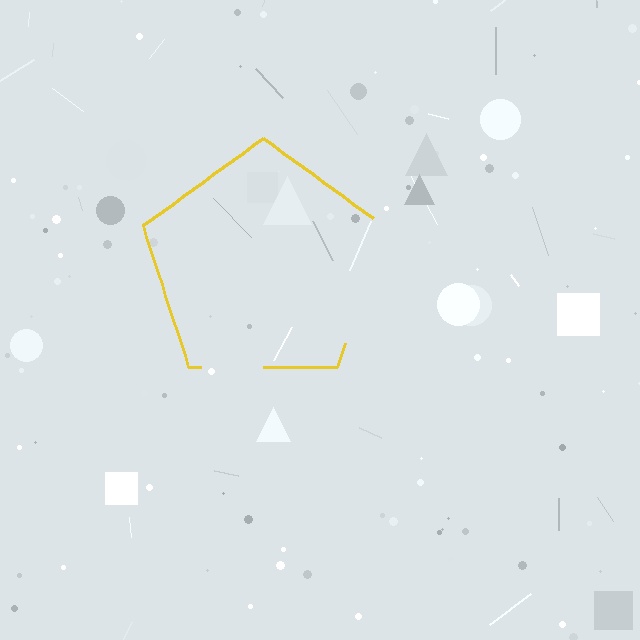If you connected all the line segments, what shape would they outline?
They would outline a pentagon.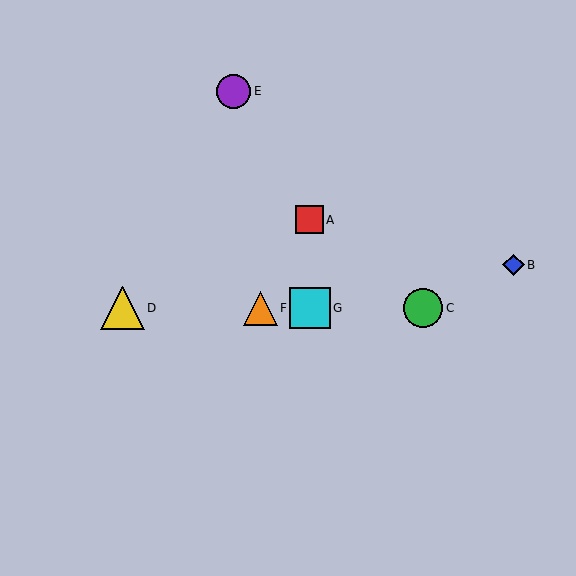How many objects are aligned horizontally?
4 objects (C, D, F, G) are aligned horizontally.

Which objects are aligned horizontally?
Objects C, D, F, G are aligned horizontally.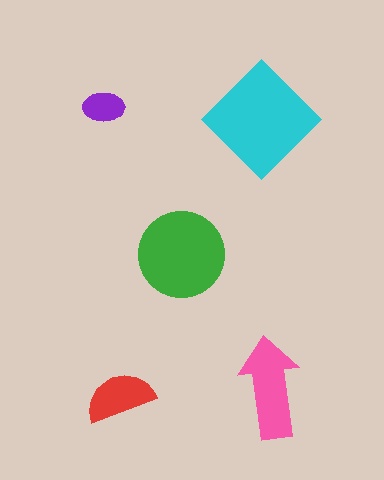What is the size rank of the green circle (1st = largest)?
2nd.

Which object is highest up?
The purple ellipse is topmost.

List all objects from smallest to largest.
The purple ellipse, the red semicircle, the pink arrow, the green circle, the cyan diamond.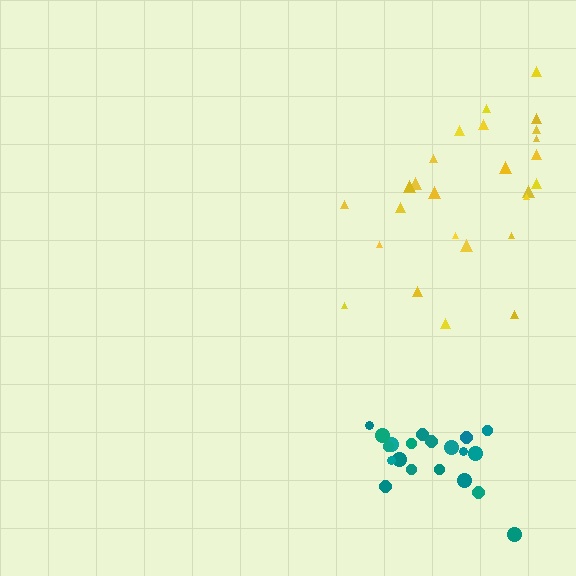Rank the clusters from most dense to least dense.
teal, yellow.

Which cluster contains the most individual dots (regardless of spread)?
Yellow (27).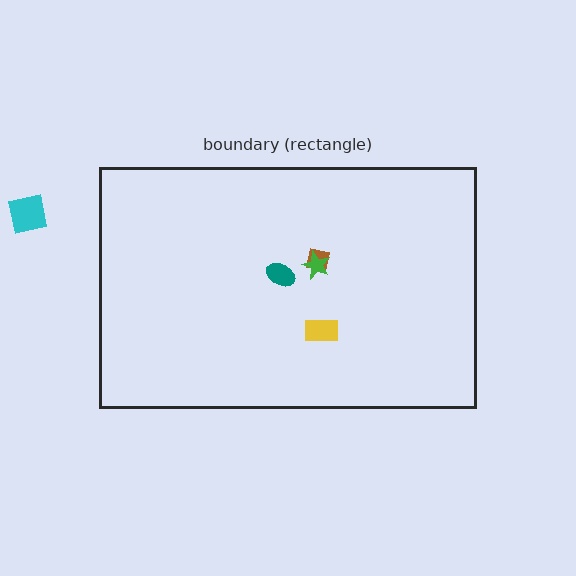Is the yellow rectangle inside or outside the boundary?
Inside.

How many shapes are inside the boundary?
4 inside, 1 outside.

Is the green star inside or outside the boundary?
Inside.